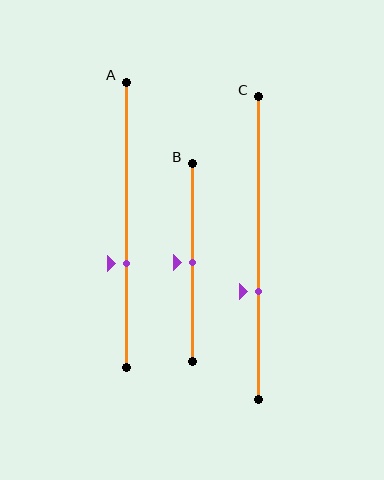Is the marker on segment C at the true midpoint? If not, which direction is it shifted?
No, the marker on segment C is shifted downward by about 14% of the segment length.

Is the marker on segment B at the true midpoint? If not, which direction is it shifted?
Yes, the marker on segment B is at the true midpoint.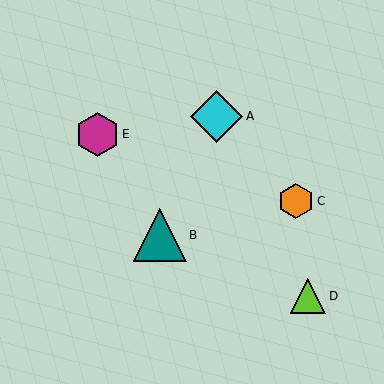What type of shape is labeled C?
Shape C is an orange hexagon.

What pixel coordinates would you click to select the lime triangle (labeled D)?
Click at (308, 296) to select the lime triangle D.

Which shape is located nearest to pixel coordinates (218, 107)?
The cyan diamond (labeled A) at (217, 116) is nearest to that location.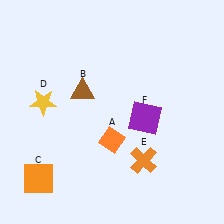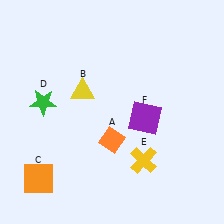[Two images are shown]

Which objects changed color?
B changed from brown to yellow. D changed from yellow to green. E changed from orange to yellow.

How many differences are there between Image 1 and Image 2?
There are 3 differences between the two images.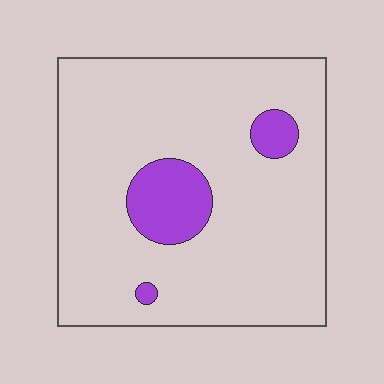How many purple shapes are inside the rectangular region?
3.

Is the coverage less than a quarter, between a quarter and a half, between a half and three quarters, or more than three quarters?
Less than a quarter.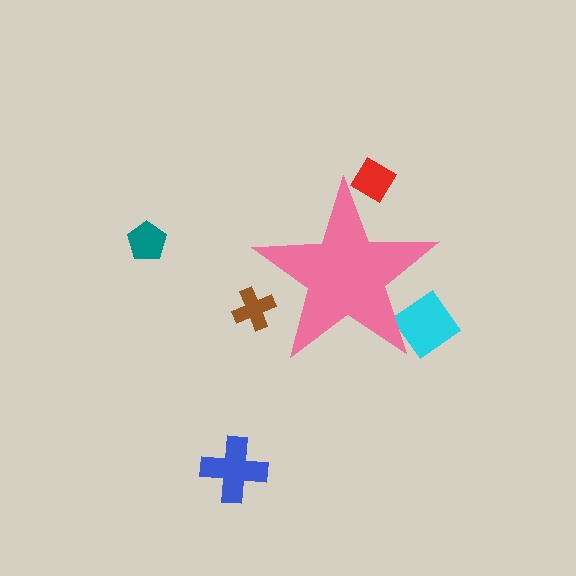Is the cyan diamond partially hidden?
Yes, the cyan diamond is partially hidden behind the pink star.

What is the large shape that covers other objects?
A pink star.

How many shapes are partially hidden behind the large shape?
3 shapes are partially hidden.